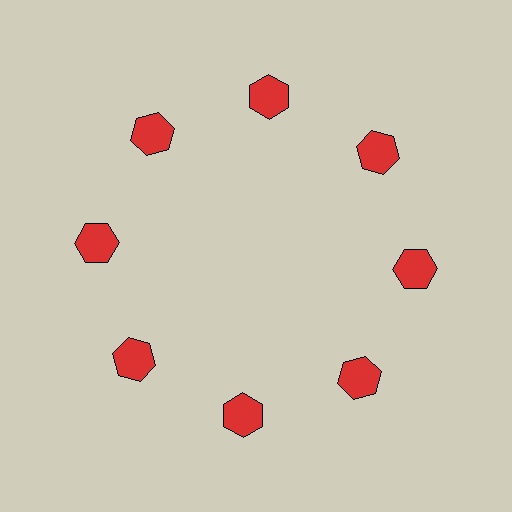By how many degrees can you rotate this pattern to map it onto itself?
The pattern maps onto itself every 45 degrees of rotation.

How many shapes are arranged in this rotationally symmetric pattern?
There are 8 shapes, arranged in 8 groups of 1.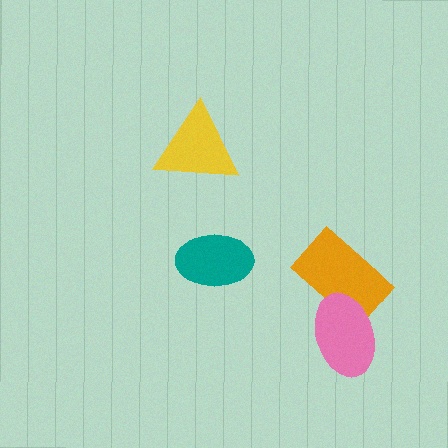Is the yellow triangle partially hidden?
No, no other shape covers it.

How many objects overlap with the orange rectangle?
1 object overlaps with the orange rectangle.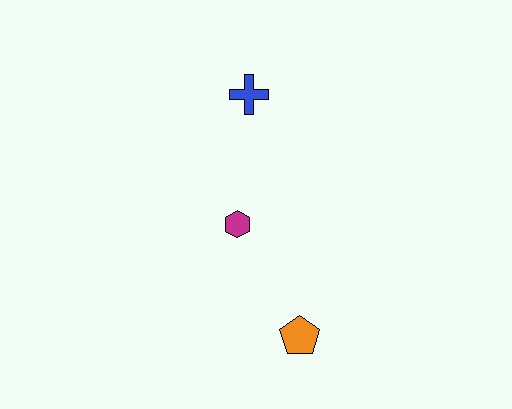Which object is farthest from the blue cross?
The orange pentagon is farthest from the blue cross.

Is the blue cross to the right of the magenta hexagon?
Yes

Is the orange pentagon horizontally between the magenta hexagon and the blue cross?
No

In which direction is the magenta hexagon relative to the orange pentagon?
The magenta hexagon is above the orange pentagon.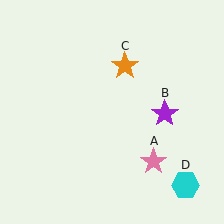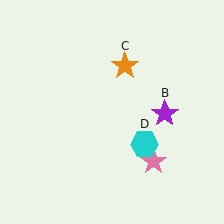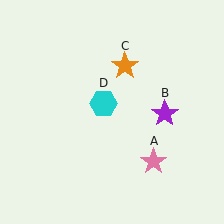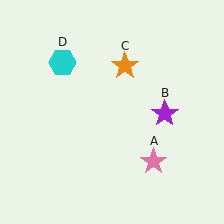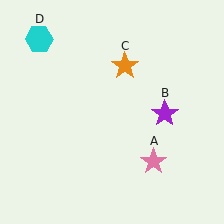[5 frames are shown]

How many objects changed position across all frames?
1 object changed position: cyan hexagon (object D).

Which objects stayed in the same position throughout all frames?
Pink star (object A) and purple star (object B) and orange star (object C) remained stationary.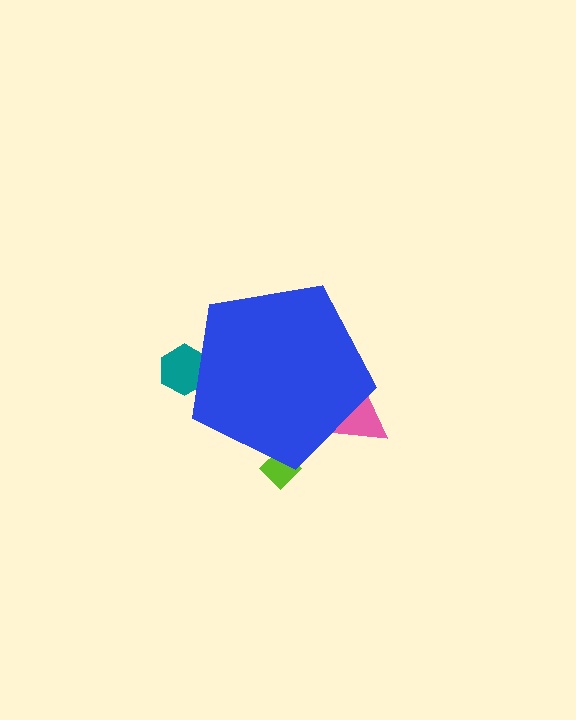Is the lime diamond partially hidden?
Yes, the lime diamond is partially hidden behind the blue pentagon.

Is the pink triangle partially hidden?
Yes, the pink triangle is partially hidden behind the blue pentagon.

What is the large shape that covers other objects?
A blue pentagon.